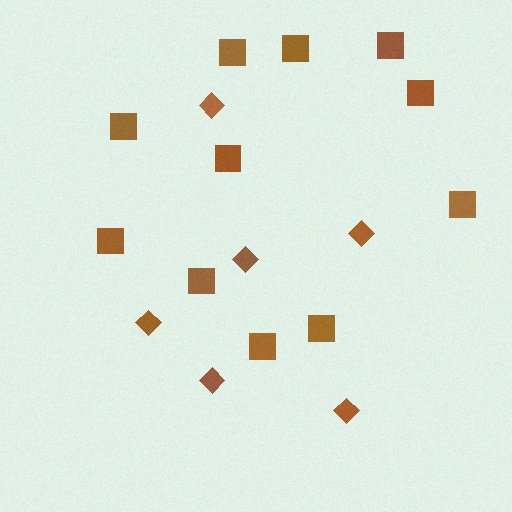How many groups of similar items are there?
There are 2 groups: one group of diamonds (6) and one group of squares (11).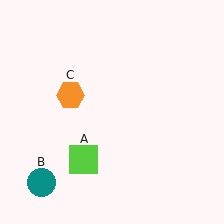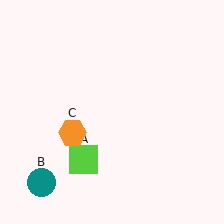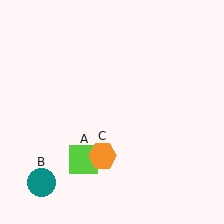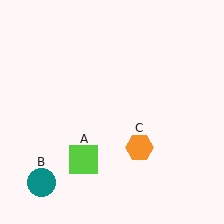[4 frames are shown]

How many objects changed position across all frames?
1 object changed position: orange hexagon (object C).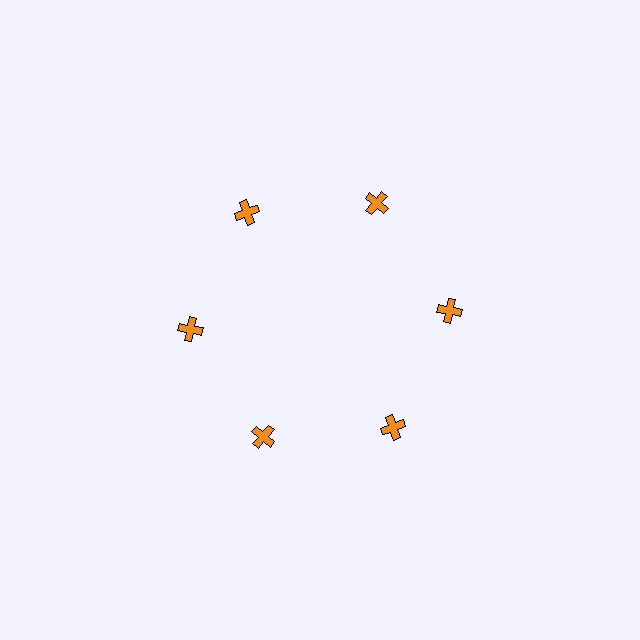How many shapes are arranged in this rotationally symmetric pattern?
There are 6 shapes, arranged in 6 groups of 1.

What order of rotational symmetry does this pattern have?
This pattern has 6-fold rotational symmetry.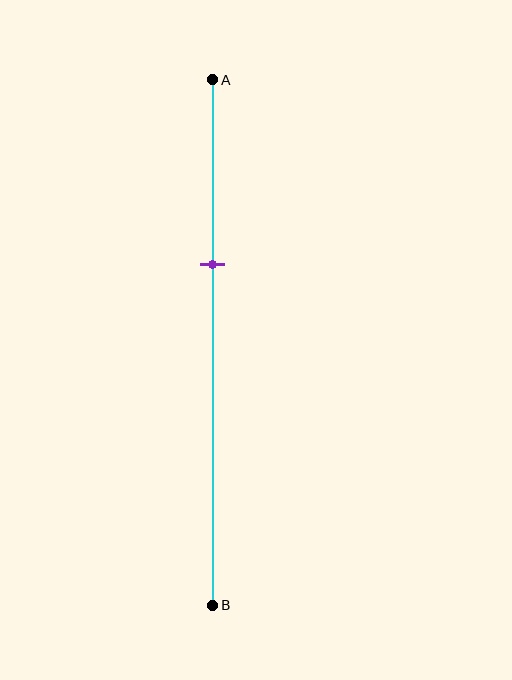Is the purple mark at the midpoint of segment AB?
No, the mark is at about 35% from A, not at the 50% midpoint.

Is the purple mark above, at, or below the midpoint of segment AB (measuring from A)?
The purple mark is above the midpoint of segment AB.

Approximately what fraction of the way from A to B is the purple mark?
The purple mark is approximately 35% of the way from A to B.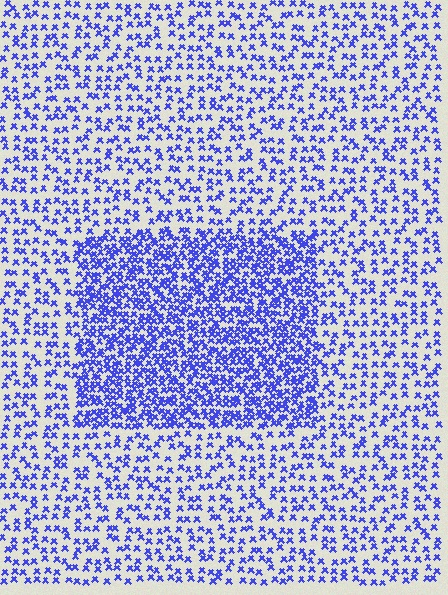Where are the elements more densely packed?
The elements are more densely packed inside the rectangle boundary.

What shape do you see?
I see a rectangle.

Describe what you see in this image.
The image contains small blue elements arranged at two different densities. A rectangle-shaped region is visible where the elements are more densely packed than the surrounding area.